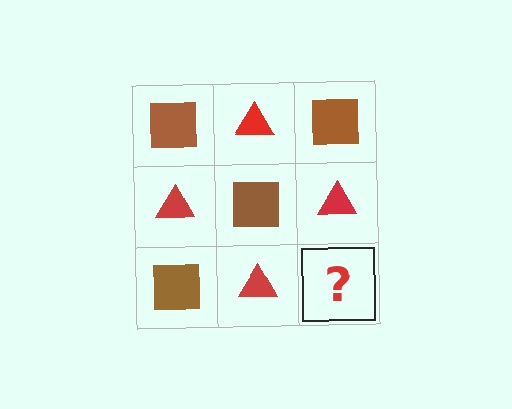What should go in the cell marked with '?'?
The missing cell should contain a brown square.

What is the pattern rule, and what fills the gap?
The rule is that it alternates brown square and red triangle in a checkerboard pattern. The gap should be filled with a brown square.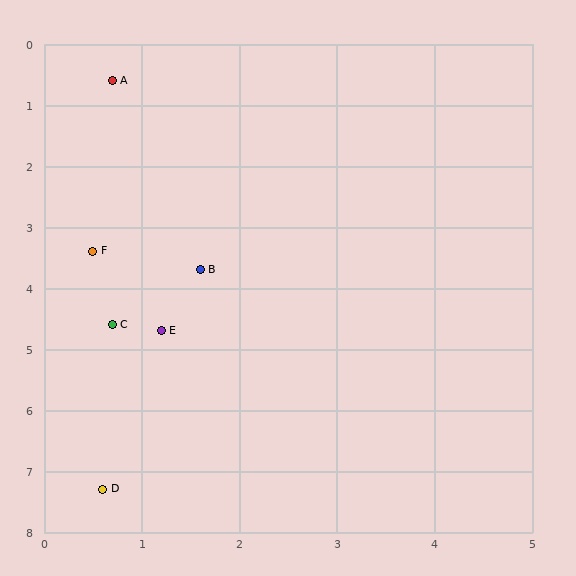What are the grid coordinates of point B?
Point B is at approximately (1.6, 3.7).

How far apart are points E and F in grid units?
Points E and F are about 1.5 grid units apart.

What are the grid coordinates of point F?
Point F is at approximately (0.5, 3.4).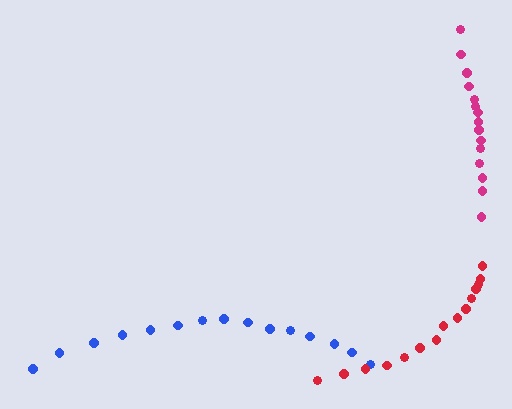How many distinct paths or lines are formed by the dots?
There are 3 distinct paths.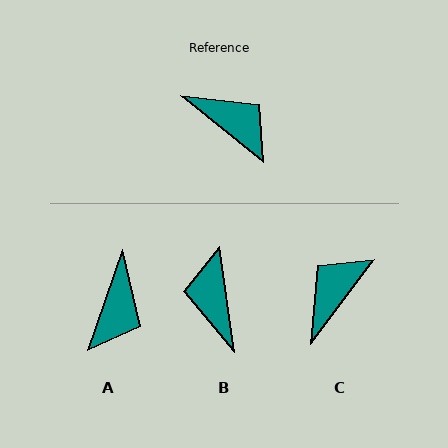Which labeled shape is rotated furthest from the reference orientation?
B, about 137 degrees away.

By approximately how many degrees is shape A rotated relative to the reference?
Approximately 70 degrees clockwise.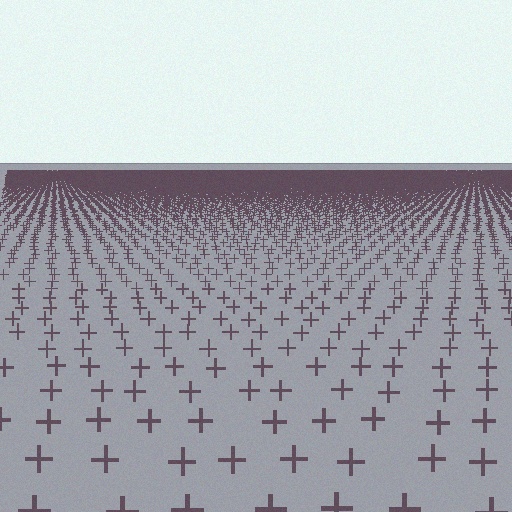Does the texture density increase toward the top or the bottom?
Density increases toward the top.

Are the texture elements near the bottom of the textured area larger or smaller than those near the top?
Larger. Near the bottom, elements are closer to the viewer and appear at a bigger on-screen size.